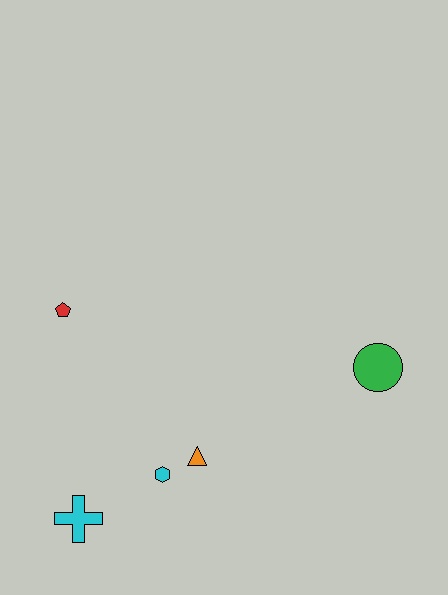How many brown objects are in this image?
There are no brown objects.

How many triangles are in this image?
There is 1 triangle.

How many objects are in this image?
There are 5 objects.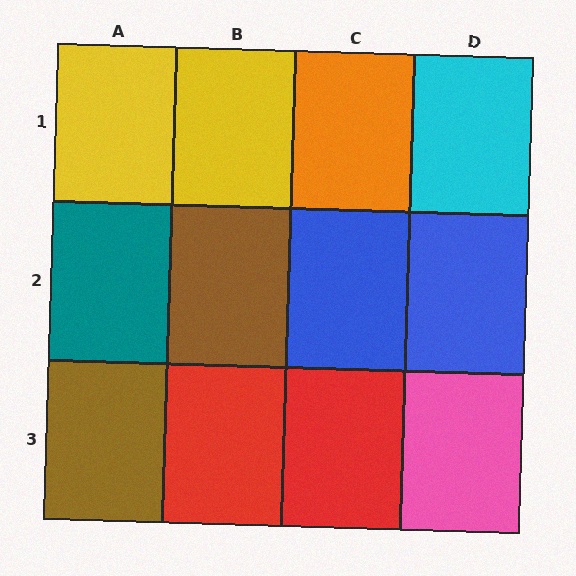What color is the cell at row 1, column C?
Orange.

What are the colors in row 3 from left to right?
Brown, red, red, pink.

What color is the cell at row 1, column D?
Cyan.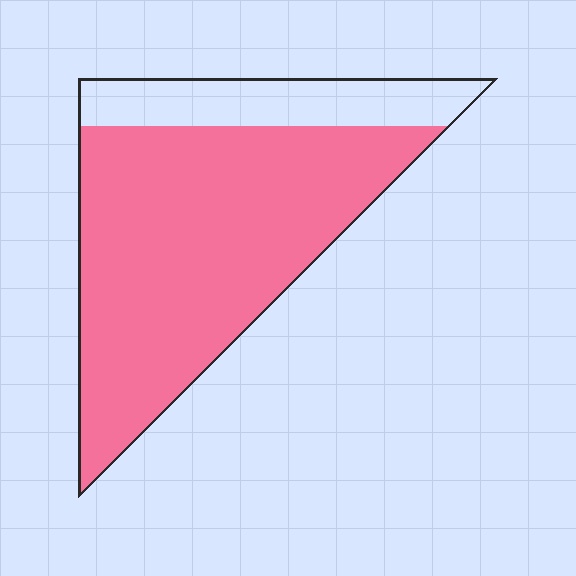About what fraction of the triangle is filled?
About four fifths (4/5).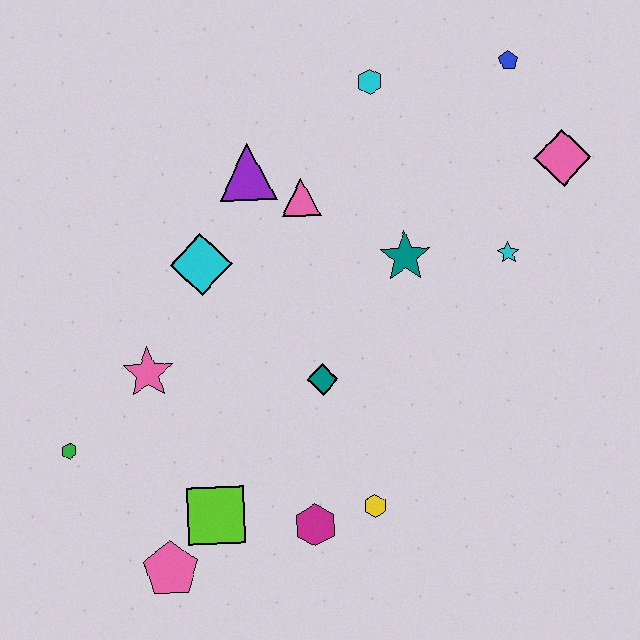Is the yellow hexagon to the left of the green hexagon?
No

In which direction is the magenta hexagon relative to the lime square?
The magenta hexagon is to the right of the lime square.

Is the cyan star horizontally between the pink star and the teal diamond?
No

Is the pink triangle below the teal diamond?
No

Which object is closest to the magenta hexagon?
The yellow hexagon is closest to the magenta hexagon.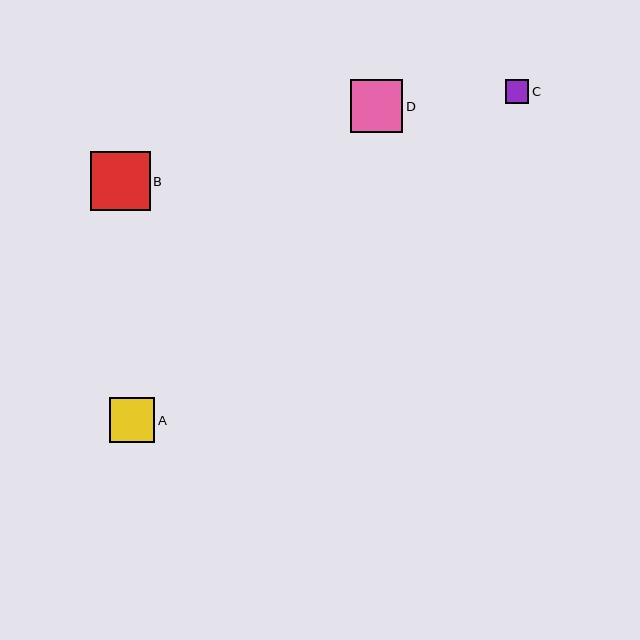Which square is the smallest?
Square C is the smallest with a size of approximately 23 pixels.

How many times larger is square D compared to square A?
Square D is approximately 1.2 times the size of square A.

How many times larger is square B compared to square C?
Square B is approximately 2.5 times the size of square C.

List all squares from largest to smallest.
From largest to smallest: B, D, A, C.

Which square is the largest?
Square B is the largest with a size of approximately 59 pixels.